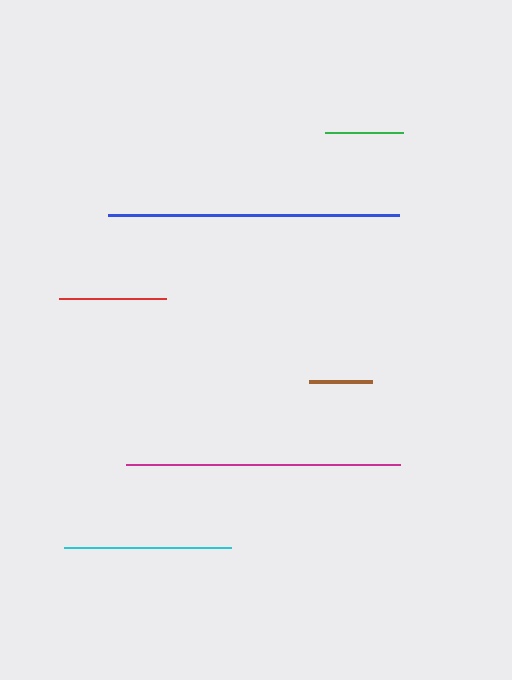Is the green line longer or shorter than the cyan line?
The cyan line is longer than the green line.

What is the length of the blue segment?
The blue segment is approximately 292 pixels long.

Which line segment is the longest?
The blue line is the longest at approximately 292 pixels.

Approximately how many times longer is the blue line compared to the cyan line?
The blue line is approximately 1.8 times the length of the cyan line.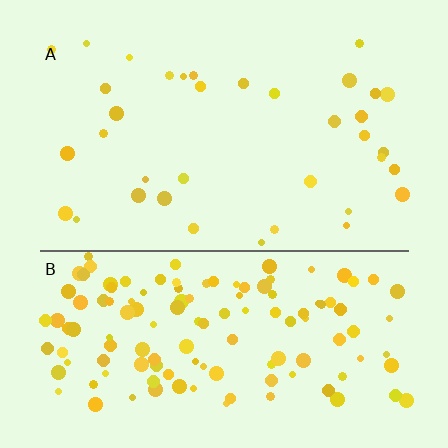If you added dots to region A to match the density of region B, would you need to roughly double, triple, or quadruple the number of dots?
Approximately quadruple.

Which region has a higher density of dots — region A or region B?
B (the bottom).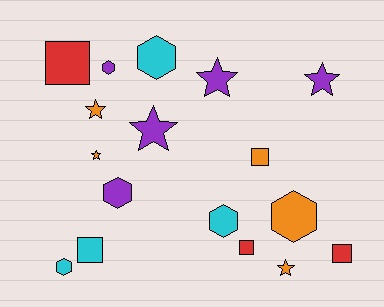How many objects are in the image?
There are 17 objects.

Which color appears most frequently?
Purple, with 5 objects.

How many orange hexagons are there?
There is 1 orange hexagon.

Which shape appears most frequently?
Hexagon, with 6 objects.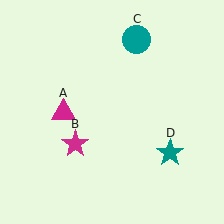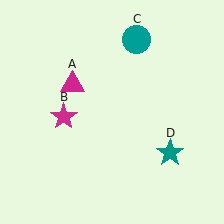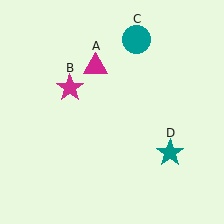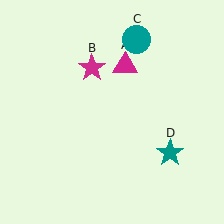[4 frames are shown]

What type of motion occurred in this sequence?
The magenta triangle (object A), magenta star (object B) rotated clockwise around the center of the scene.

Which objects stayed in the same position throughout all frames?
Teal circle (object C) and teal star (object D) remained stationary.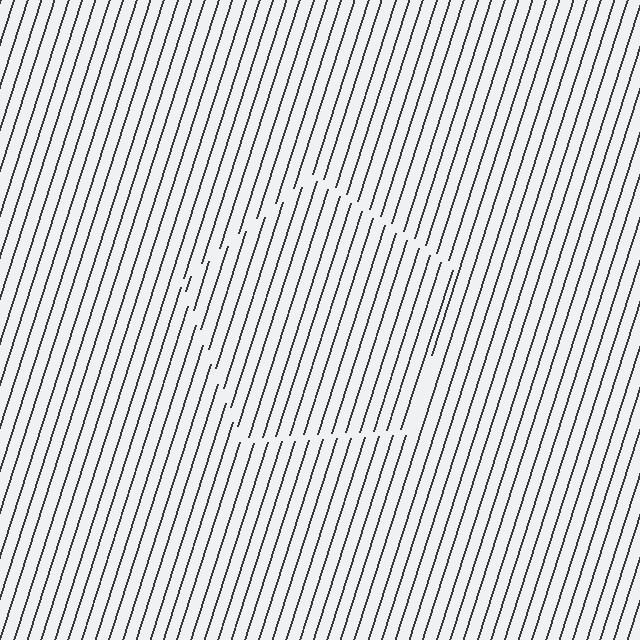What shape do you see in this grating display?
An illusory pentagon. The interior of the shape contains the same grating, shifted by half a period — the contour is defined by the phase discontinuity where line-ends from the inner and outer gratings abut.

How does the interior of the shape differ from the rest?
The interior of the shape contains the same grating, shifted by half a period — the contour is defined by the phase discontinuity where line-ends from the inner and outer gratings abut.